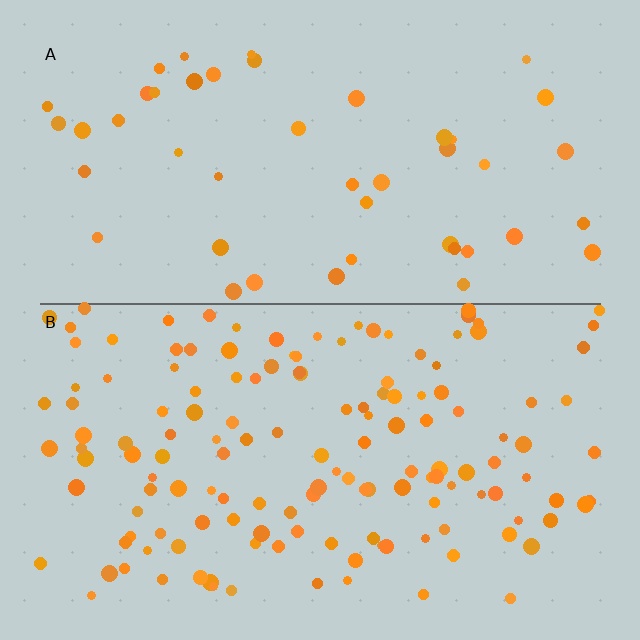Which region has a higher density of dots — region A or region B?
B (the bottom).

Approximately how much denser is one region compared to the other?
Approximately 3.1× — region B over region A.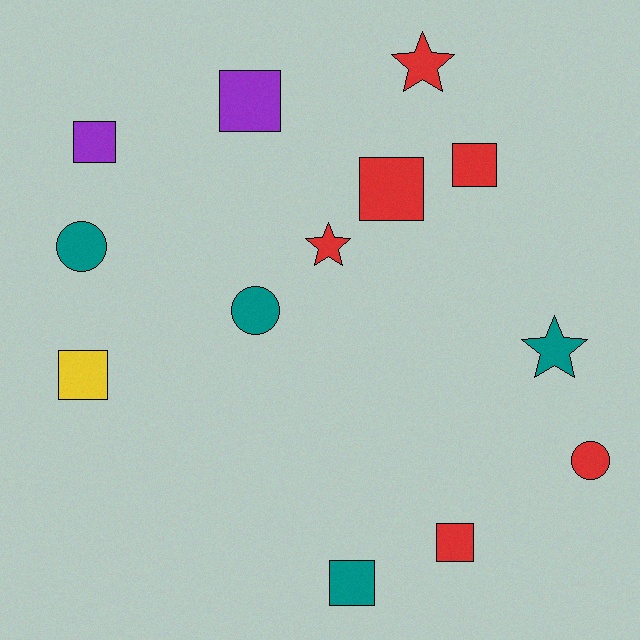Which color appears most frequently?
Red, with 6 objects.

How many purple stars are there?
There are no purple stars.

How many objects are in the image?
There are 13 objects.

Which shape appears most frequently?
Square, with 7 objects.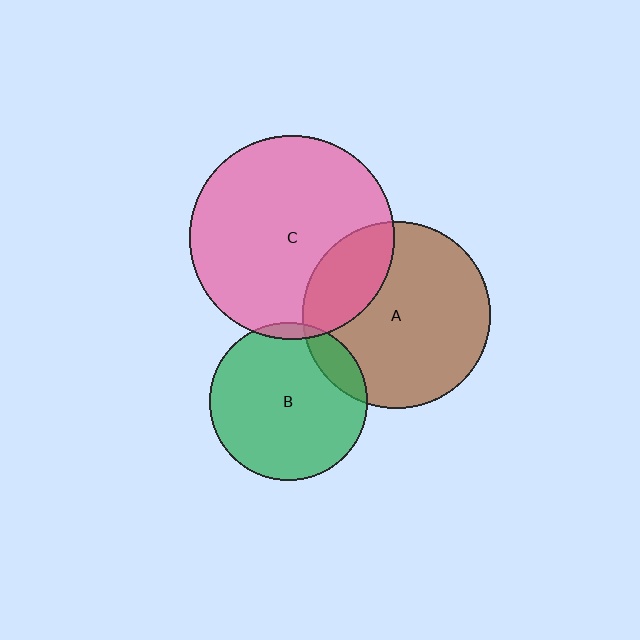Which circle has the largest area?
Circle C (pink).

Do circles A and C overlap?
Yes.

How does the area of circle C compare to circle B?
Approximately 1.7 times.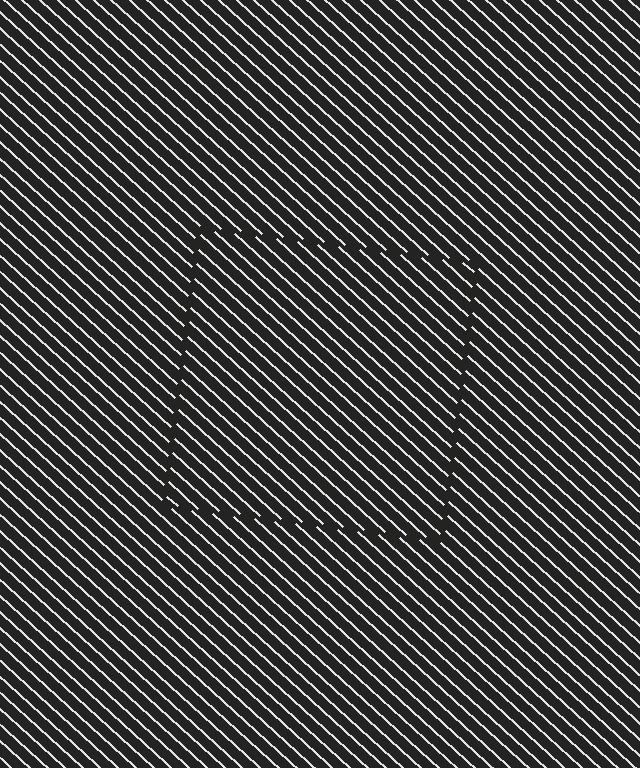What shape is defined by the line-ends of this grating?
An illusory square. The interior of the shape contains the same grating, shifted by half a period — the contour is defined by the phase discontinuity where line-ends from the inner and outer gratings abut.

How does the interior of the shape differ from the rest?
The interior of the shape contains the same grating, shifted by half a period — the contour is defined by the phase discontinuity where line-ends from the inner and outer gratings abut.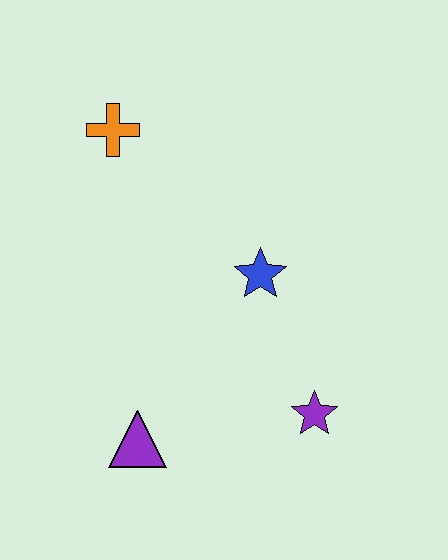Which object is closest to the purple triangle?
The purple star is closest to the purple triangle.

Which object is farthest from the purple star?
The orange cross is farthest from the purple star.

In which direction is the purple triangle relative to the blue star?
The purple triangle is below the blue star.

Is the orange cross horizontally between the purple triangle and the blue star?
No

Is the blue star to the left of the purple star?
Yes